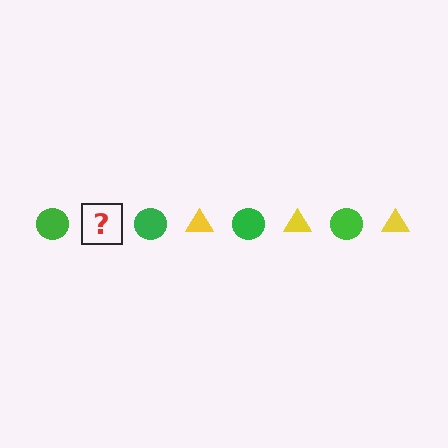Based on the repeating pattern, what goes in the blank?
The blank should be a yellow triangle.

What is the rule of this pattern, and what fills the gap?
The rule is that the pattern alternates between green circle and yellow triangle. The gap should be filled with a yellow triangle.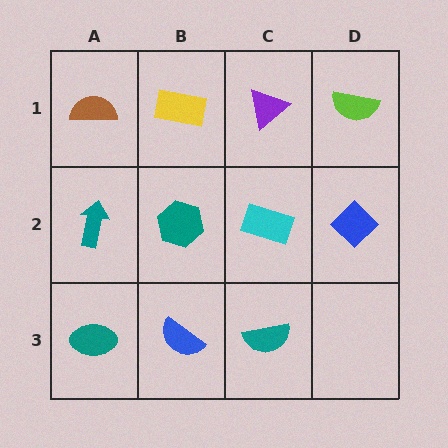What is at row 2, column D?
A blue diamond.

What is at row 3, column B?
A blue semicircle.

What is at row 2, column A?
A teal arrow.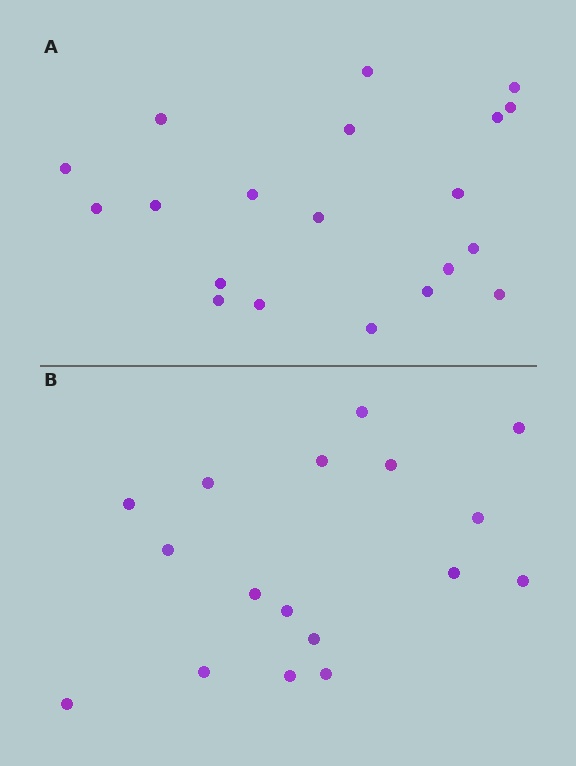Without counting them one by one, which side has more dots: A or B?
Region A (the top region) has more dots.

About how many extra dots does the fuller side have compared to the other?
Region A has just a few more — roughly 2 or 3 more dots than region B.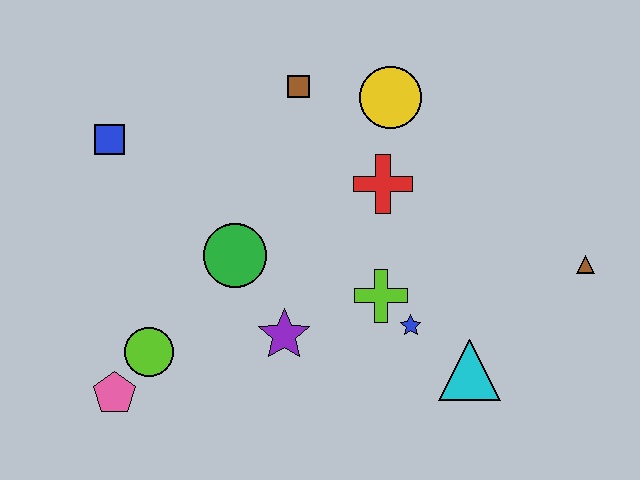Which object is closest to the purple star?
The green circle is closest to the purple star.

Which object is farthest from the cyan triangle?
The blue square is farthest from the cyan triangle.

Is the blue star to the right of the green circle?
Yes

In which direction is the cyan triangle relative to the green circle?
The cyan triangle is to the right of the green circle.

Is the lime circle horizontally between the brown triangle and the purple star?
No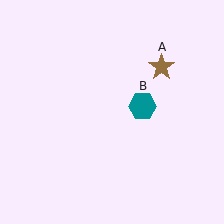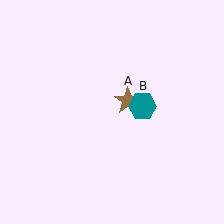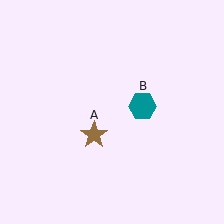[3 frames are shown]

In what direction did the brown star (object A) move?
The brown star (object A) moved down and to the left.